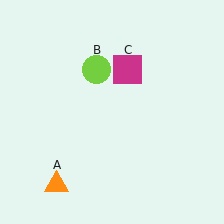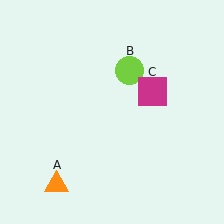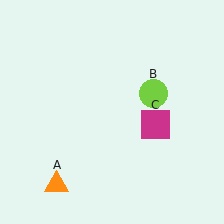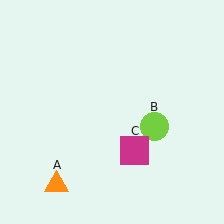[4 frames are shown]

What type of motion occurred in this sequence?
The lime circle (object B), magenta square (object C) rotated clockwise around the center of the scene.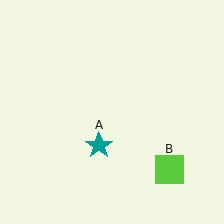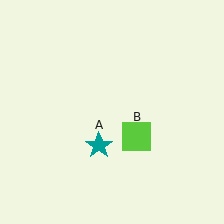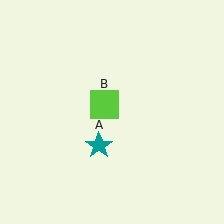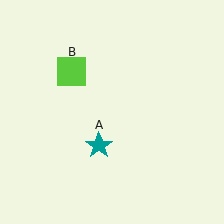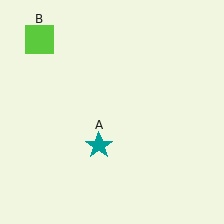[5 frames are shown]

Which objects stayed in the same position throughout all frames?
Teal star (object A) remained stationary.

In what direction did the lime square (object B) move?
The lime square (object B) moved up and to the left.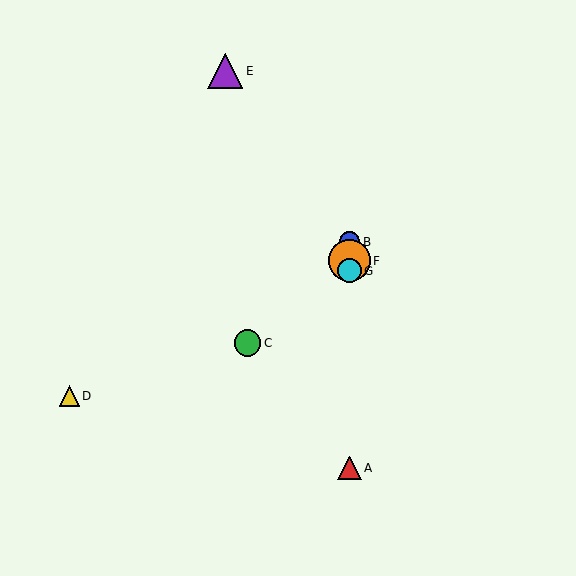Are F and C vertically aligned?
No, F is at x≈350 and C is at x≈247.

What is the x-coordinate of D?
Object D is at x≈69.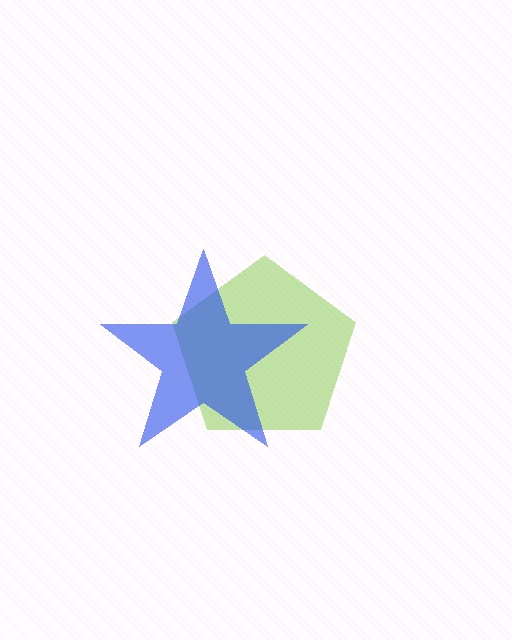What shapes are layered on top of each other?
The layered shapes are: a lime pentagon, a blue star.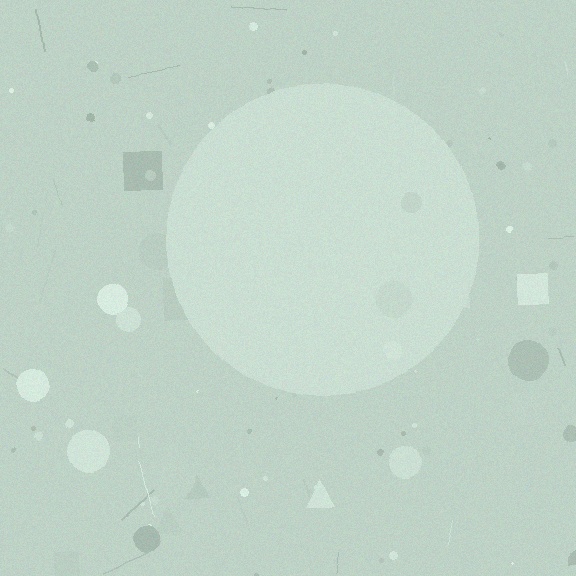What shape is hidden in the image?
A circle is hidden in the image.